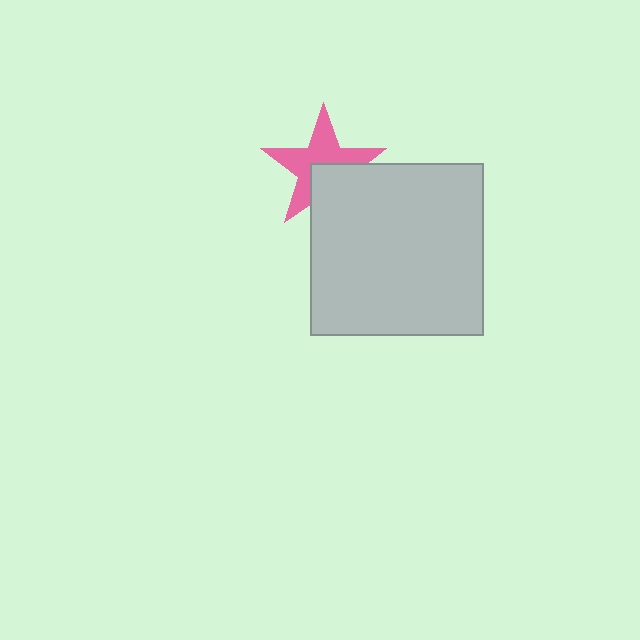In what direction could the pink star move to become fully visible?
The pink star could move up. That would shift it out from behind the light gray square entirely.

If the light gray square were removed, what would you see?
You would see the complete pink star.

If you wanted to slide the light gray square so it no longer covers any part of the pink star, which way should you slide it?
Slide it down — that is the most direct way to separate the two shapes.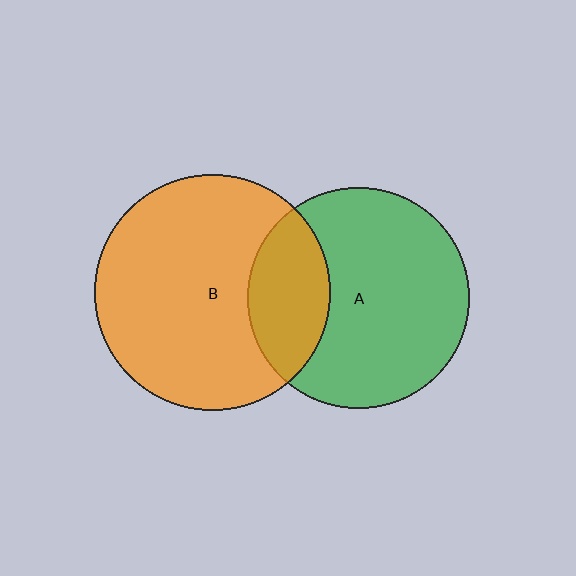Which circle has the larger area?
Circle B (orange).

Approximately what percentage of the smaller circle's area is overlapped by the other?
Approximately 25%.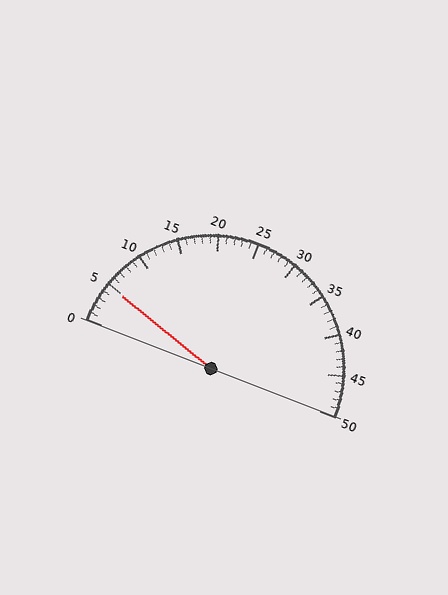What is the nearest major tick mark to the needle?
The nearest major tick mark is 5.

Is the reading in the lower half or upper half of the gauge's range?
The reading is in the lower half of the range (0 to 50).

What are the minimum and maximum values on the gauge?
The gauge ranges from 0 to 50.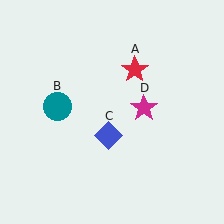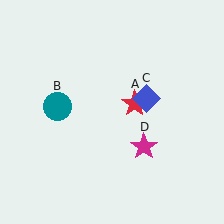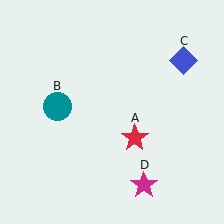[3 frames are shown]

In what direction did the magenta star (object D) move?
The magenta star (object D) moved down.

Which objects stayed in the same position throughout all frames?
Teal circle (object B) remained stationary.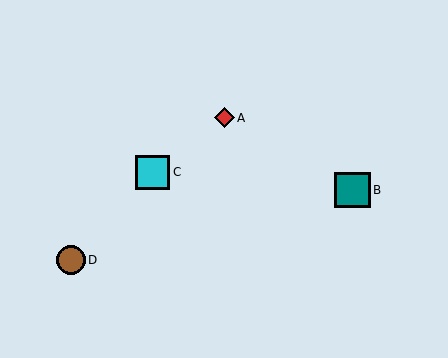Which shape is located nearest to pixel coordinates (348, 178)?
The teal square (labeled B) at (353, 190) is nearest to that location.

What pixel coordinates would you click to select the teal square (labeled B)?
Click at (353, 190) to select the teal square B.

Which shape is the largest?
The teal square (labeled B) is the largest.